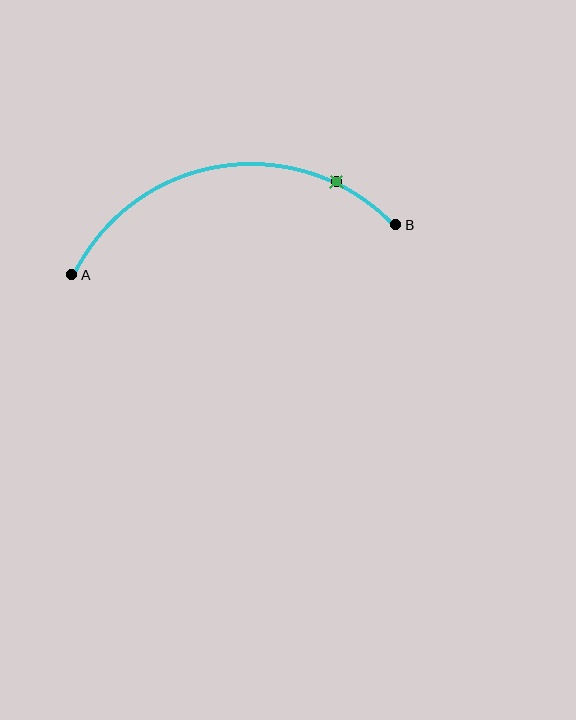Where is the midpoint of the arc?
The arc midpoint is the point on the curve farthest from the straight line joining A and B. It sits above that line.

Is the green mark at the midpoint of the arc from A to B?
No. The green mark lies on the arc but is closer to endpoint B. The arc midpoint would be at the point on the curve equidistant along the arc from both A and B.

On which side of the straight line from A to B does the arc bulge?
The arc bulges above the straight line connecting A and B.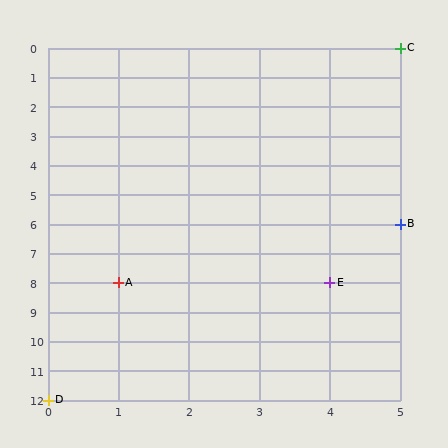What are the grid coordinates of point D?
Point D is at grid coordinates (0, 12).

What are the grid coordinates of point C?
Point C is at grid coordinates (5, 0).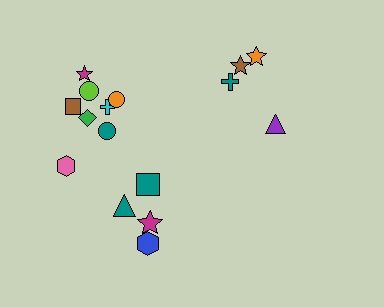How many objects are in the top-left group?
There are 8 objects.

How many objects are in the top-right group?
There are 4 objects.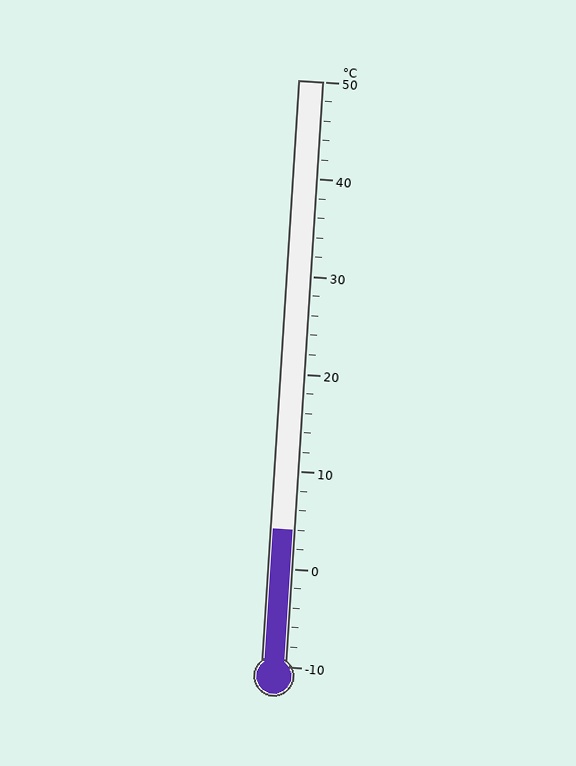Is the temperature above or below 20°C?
The temperature is below 20°C.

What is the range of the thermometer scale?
The thermometer scale ranges from -10°C to 50°C.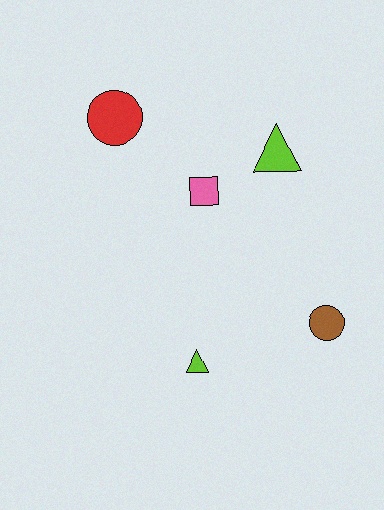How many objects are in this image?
There are 5 objects.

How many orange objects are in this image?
There are no orange objects.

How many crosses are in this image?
There are no crosses.